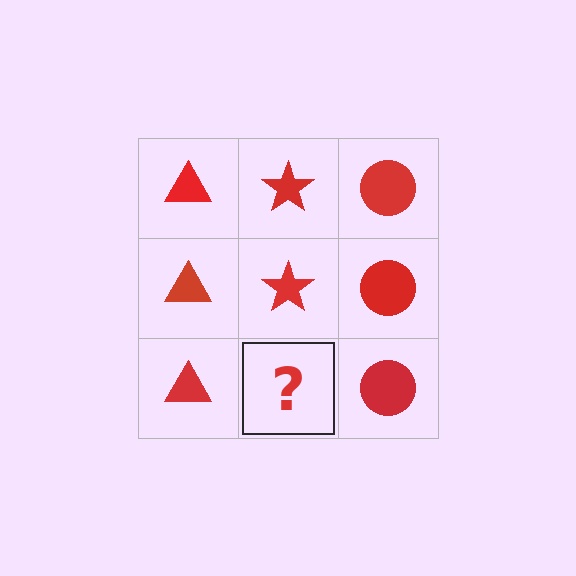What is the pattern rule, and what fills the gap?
The rule is that each column has a consistent shape. The gap should be filled with a red star.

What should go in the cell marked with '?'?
The missing cell should contain a red star.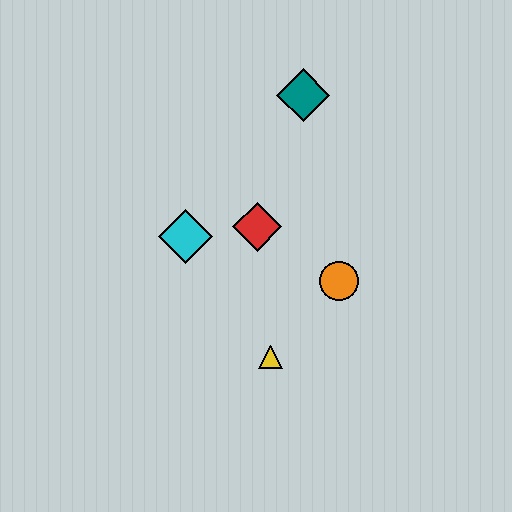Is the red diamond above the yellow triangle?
Yes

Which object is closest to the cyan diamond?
The red diamond is closest to the cyan diamond.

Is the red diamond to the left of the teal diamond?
Yes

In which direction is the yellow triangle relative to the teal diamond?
The yellow triangle is below the teal diamond.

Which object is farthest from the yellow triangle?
The teal diamond is farthest from the yellow triangle.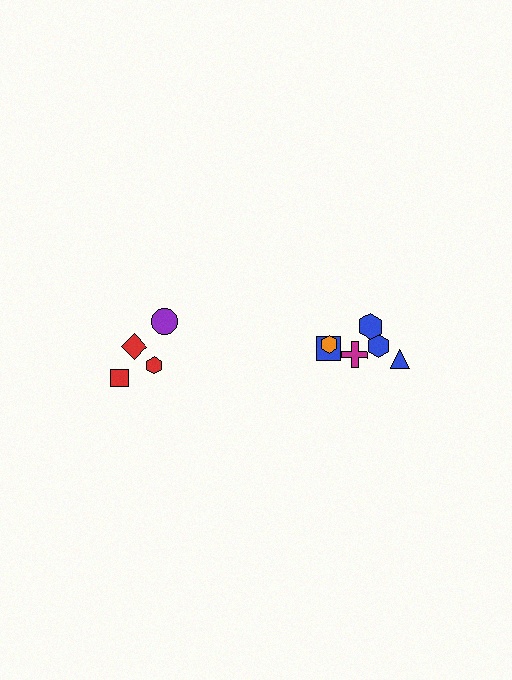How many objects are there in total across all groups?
There are 10 objects.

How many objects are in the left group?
There are 4 objects.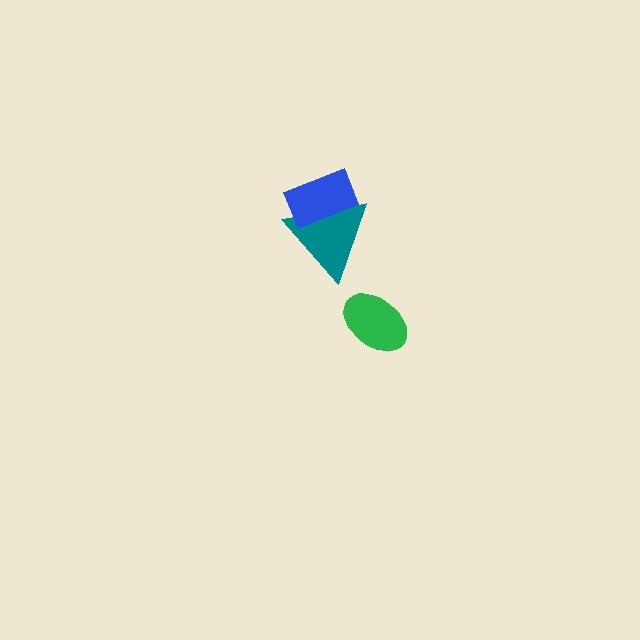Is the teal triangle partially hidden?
Yes, it is partially covered by another shape.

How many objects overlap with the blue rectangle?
1 object overlaps with the blue rectangle.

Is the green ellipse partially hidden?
No, no other shape covers it.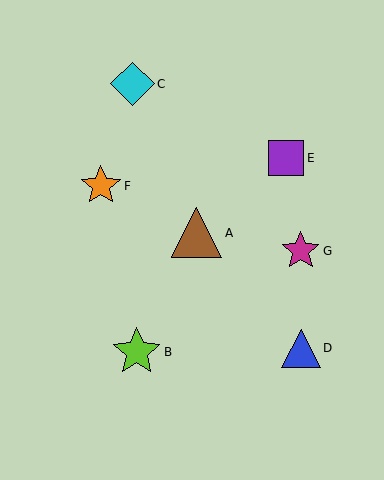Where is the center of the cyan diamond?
The center of the cyan diamond is at (132, 84).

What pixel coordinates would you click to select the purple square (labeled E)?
Click at (286, 158) to select the purple square E.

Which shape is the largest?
The brown triangle (labeled A) is the largest.